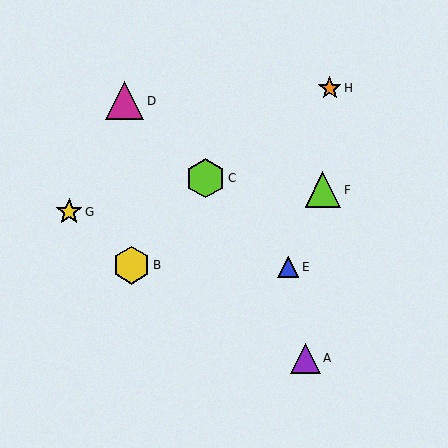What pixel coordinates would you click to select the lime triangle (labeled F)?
Click at (323, 190) to select the lime triangle F.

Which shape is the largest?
The lime hexagon (labeled C) is the largest.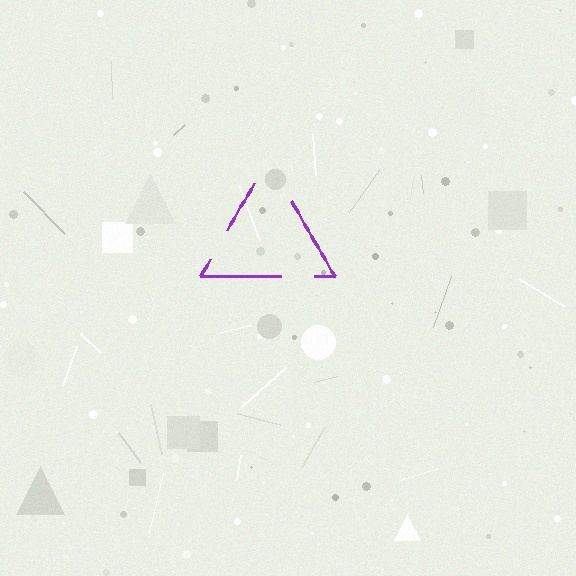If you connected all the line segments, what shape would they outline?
They would outline a triangle.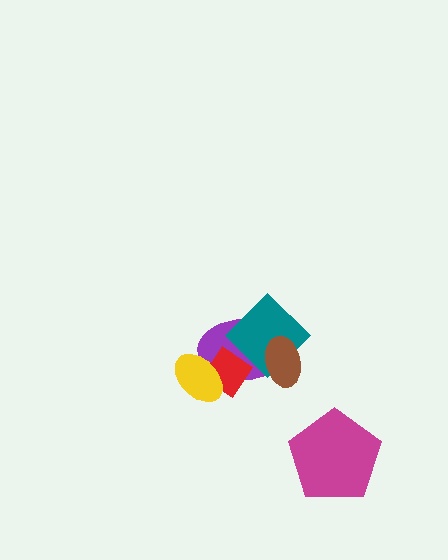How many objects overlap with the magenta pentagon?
0 objects overlap with the magenta pentagon.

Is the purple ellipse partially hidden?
Yes, it is partially covered by another shape.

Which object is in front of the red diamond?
The yellow ellipse is in front of the red diamond.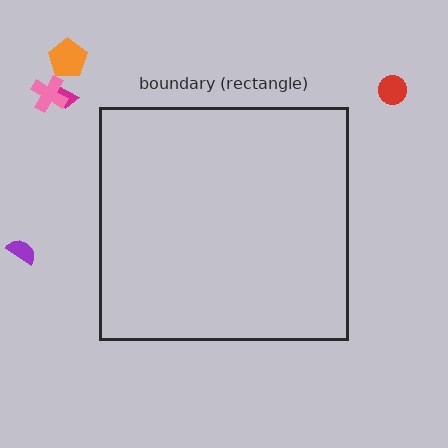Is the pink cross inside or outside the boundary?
Outside.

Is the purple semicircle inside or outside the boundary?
Outside.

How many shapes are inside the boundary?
0 inside, 5 outside.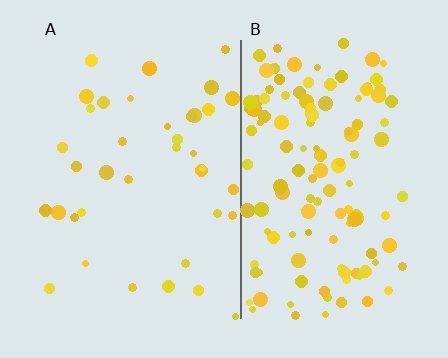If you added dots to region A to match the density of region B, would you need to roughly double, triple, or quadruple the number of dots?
Approximately triple.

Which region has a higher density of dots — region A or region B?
B (the right).